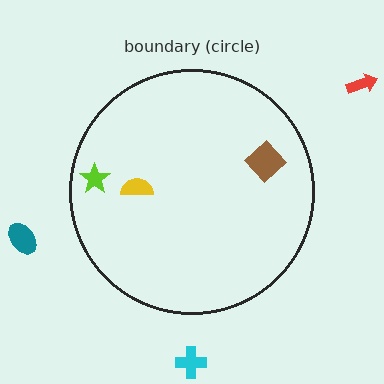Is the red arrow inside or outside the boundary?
Outside.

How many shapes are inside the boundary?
3 inside, 3 outside.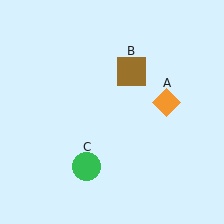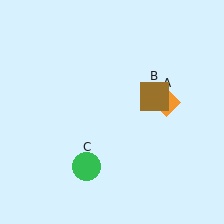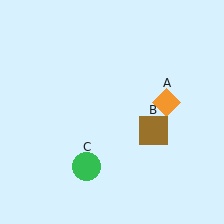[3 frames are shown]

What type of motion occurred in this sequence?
The brown square (object B) rotated clockwise around the center of the scene.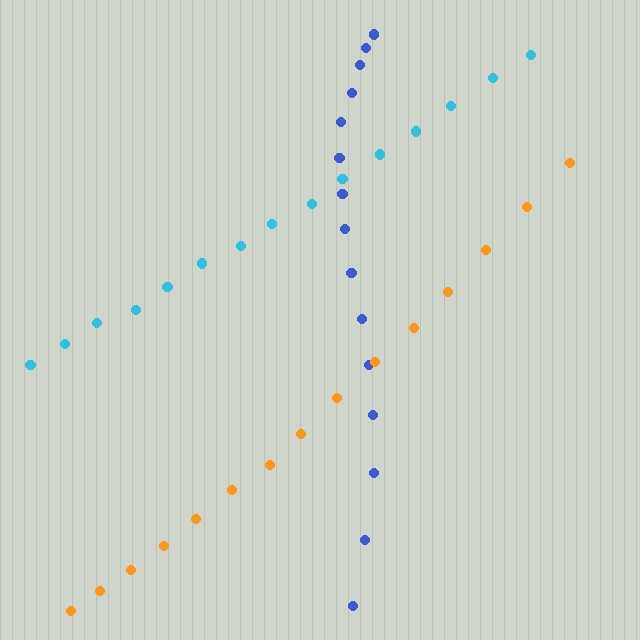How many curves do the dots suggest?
There are 3 distinct paths.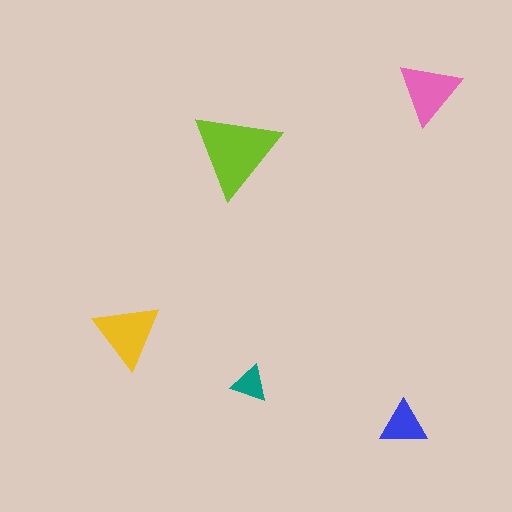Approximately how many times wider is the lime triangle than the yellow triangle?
About 1.5 times wider.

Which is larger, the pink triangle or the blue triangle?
The pink one.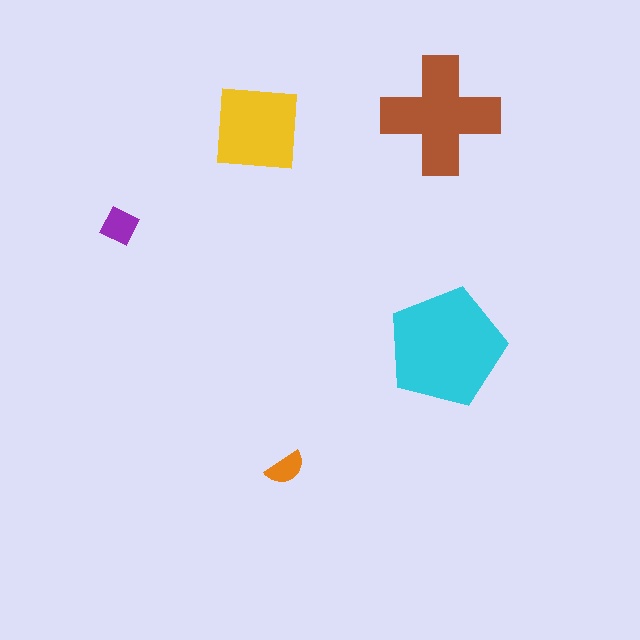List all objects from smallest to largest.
The orange semicircle, the purple diamond, the yellow square, the brown cross, the cyan pentagon.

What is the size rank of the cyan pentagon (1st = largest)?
1st.